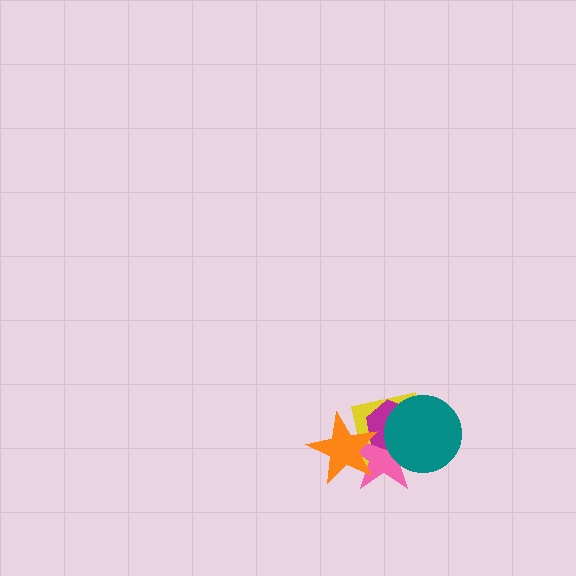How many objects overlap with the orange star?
3 objects overlap with the orange star.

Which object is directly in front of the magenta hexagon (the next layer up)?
The teal circle is directly in front of the magenta hexagon.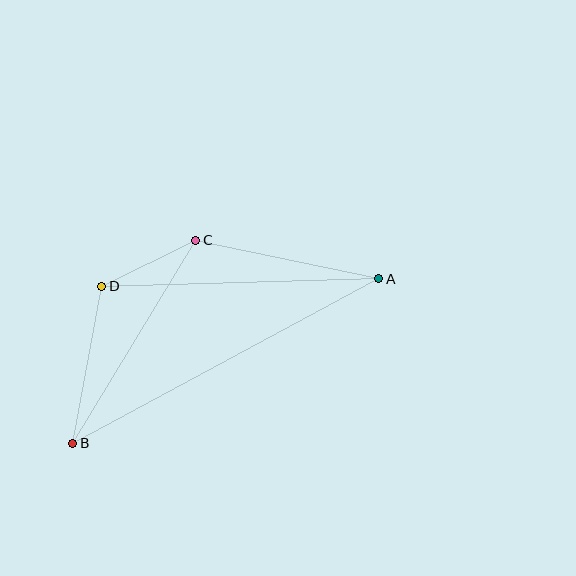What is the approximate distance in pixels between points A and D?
The distance between A and D is approximately 277 pixels.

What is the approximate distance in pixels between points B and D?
The distance between B and D is approximately 160 pixels.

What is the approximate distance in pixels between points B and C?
The distance between B and C is approximately 237 pixels.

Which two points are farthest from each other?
Points A and B are farthest from each other.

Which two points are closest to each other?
Points C and D are closest to each other.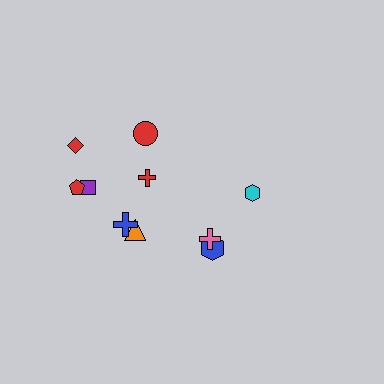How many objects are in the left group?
There are 7 objects.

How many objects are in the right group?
There are 3 objects.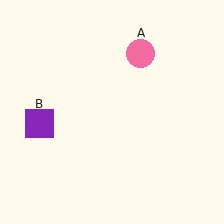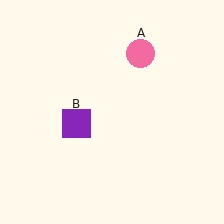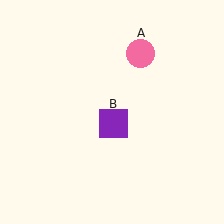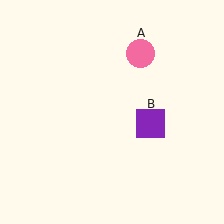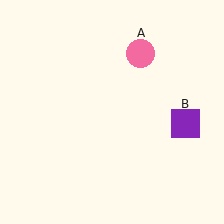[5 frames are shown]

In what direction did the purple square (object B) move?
The purple square (object B) moved right.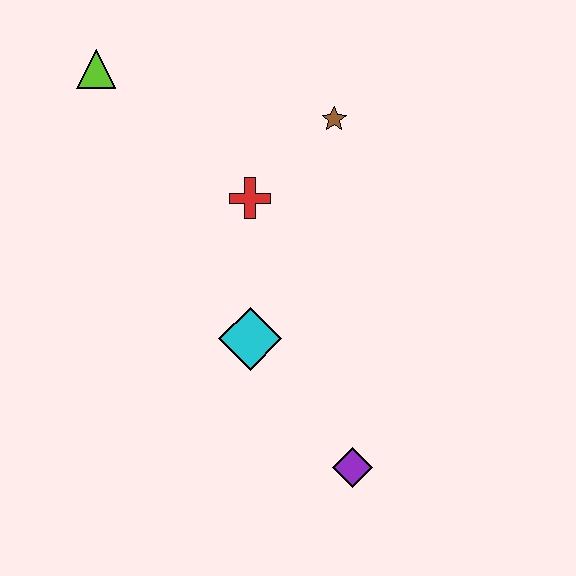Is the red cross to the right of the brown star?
No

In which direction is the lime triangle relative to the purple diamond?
The lime triangle is above the purple diamond.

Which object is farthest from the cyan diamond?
The lime triangle is farthest from the cyan diamond.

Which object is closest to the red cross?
The brown star is closest to the red cross.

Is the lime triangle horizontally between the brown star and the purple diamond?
No